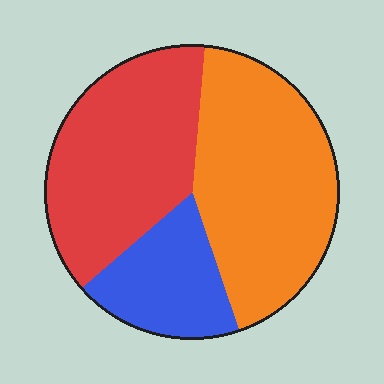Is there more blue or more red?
Red.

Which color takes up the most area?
Orange, at roughly 45%.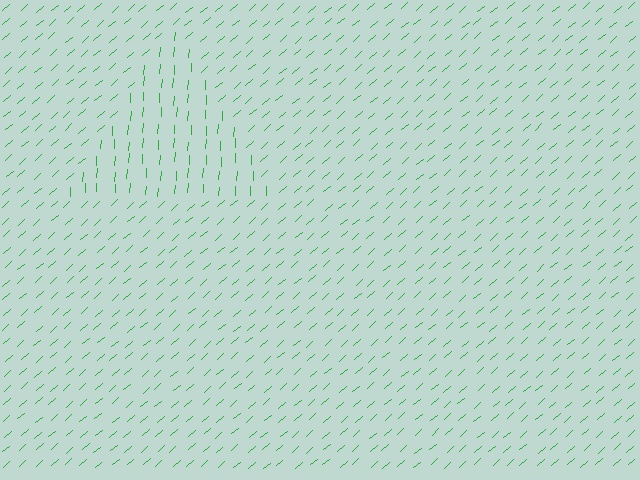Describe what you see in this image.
The image is filled with small green line segments. A triangle region in the image has lines oriented differently from the surrounding lines, creating a visible texture boundary.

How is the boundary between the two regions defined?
The boundary is defined purely by a change in line orientation (approximately 45 degrees difference). All lines are the same color and thickness.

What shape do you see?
I see a triangle.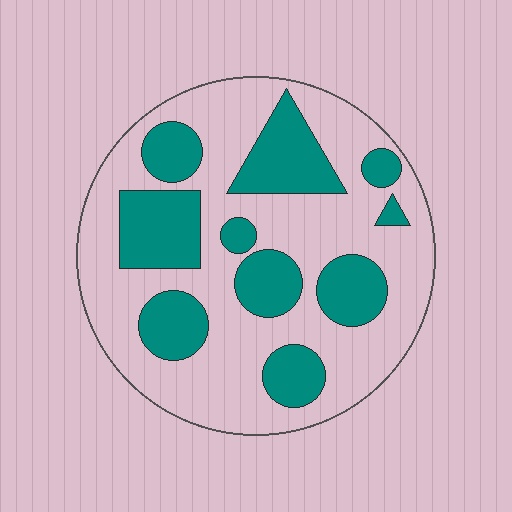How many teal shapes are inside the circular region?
10.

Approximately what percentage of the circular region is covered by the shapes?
Approximately 35%.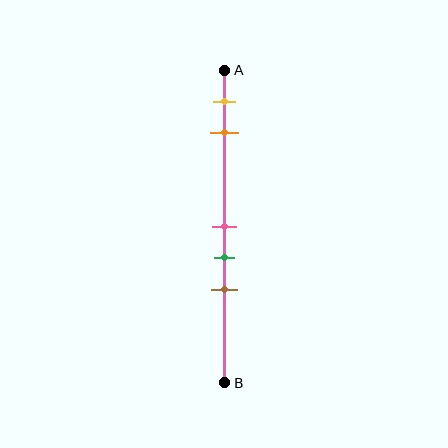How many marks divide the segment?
There are 5 marks dividing the segment.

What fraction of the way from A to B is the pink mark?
The pink mark is approximately 50% (0.5) of the way from A to B.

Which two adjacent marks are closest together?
The pink and green marks are the closest adjacent pair.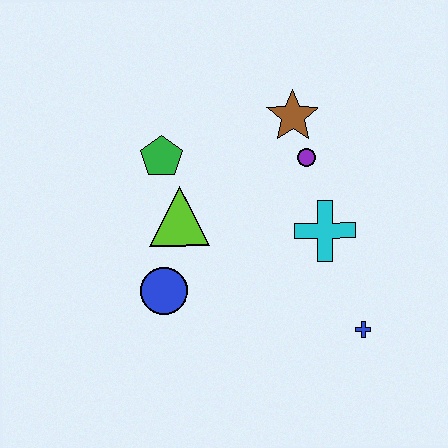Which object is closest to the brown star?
The purple circle is closest to the brown star.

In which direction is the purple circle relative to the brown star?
The purple circle is below the brown star.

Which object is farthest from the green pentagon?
The blue cross is farthest from the green pentagon.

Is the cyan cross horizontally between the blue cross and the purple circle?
Yes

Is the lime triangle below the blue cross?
No